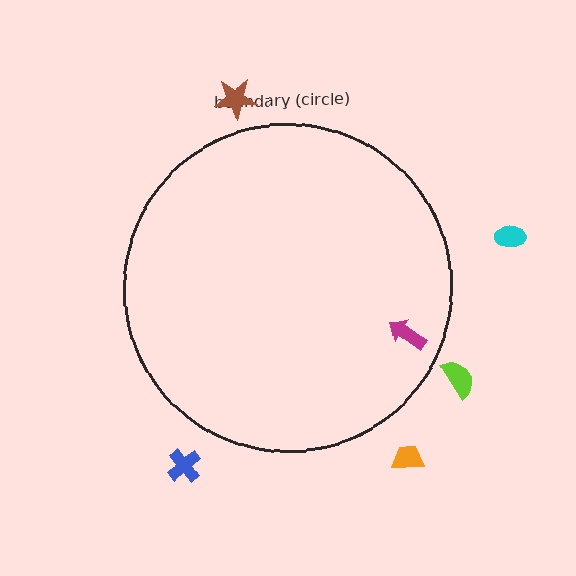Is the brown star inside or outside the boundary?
Outside.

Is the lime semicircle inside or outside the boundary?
Outside.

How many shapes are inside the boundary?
1 inside, 5 outside.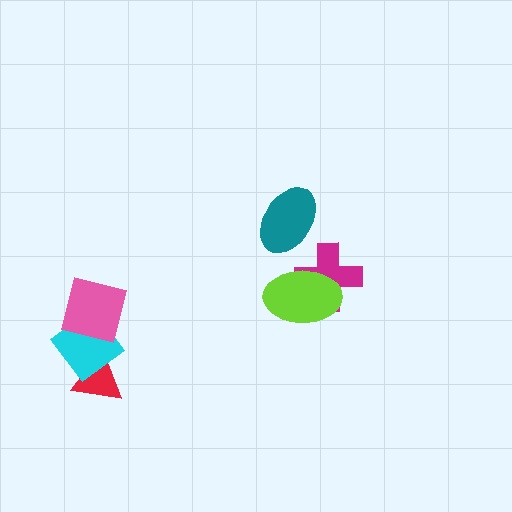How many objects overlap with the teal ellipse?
0 objects overlap with the teal ellipse.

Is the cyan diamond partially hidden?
Yes, it is partially covered by another shape.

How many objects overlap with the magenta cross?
1 object overlaps with the magenta cross.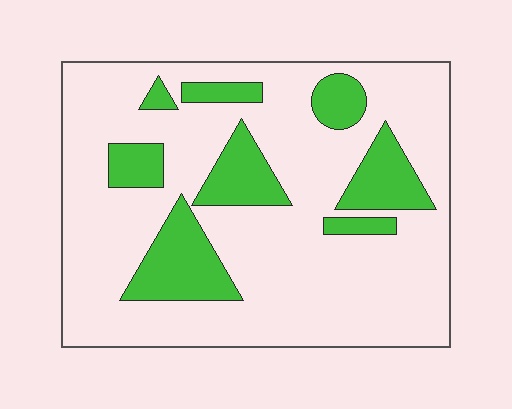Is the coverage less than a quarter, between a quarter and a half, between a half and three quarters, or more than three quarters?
Less than a quarter.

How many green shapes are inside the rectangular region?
8.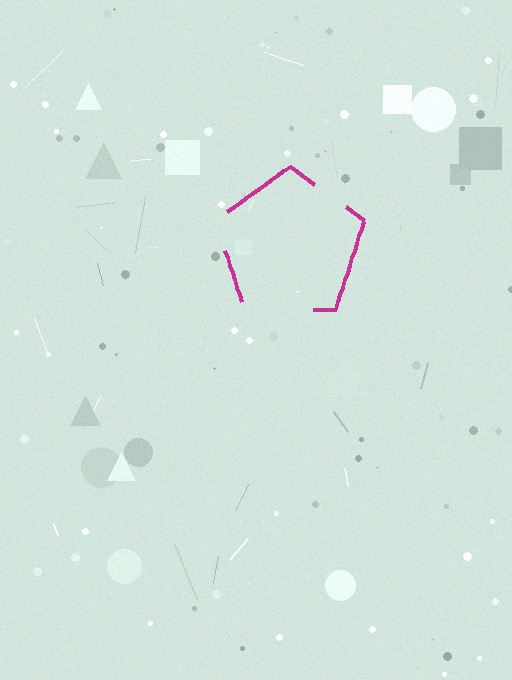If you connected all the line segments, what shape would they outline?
They would outline a pentagon.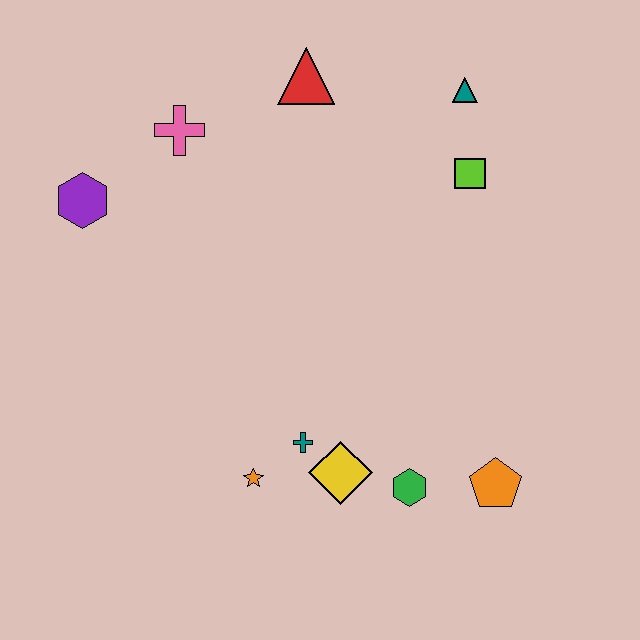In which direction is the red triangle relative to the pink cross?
The red triangle is to the right of the pink cross.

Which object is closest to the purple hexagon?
The pink cross is closest to the purple hexagon.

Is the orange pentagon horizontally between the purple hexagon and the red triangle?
No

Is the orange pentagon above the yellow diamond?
No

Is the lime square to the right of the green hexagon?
Yes